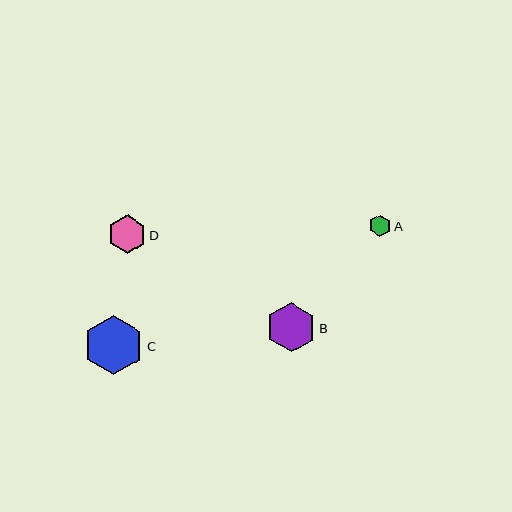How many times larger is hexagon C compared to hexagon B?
Hexagon C is approximately 1.2 times the size of hexagon B.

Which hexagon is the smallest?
Hexagon A is the smallest with a size of approximately 22 pixels.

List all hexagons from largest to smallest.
From largest to smallest: C, B, D, A.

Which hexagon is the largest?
Hexagon C is the largest with a size of approximately 60 pixels.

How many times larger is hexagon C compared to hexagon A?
Hexagon C is approximately 2.8 times the size of hexagon A.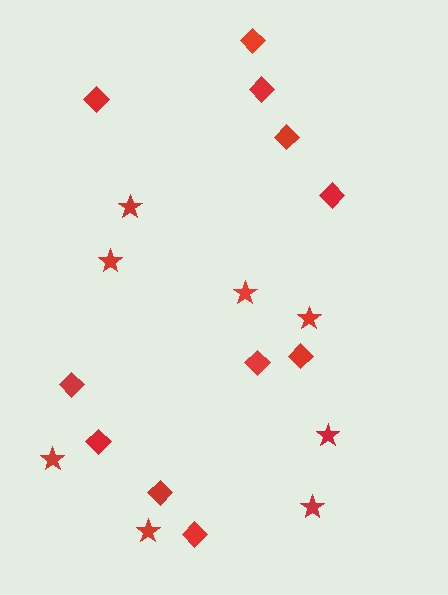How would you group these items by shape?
There are 2 groups: one group of diamonds (11) and one group of stars (8).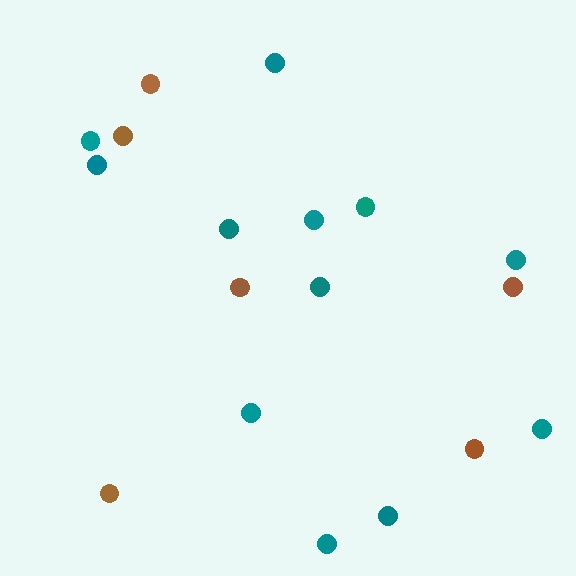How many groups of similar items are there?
There are 2 groups: one group of teal circles (12) and one group of brown circles (6).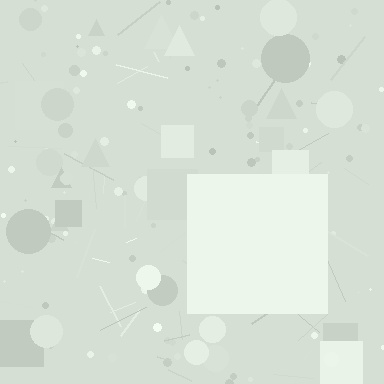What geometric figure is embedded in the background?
A square is embedded in the background.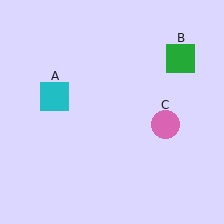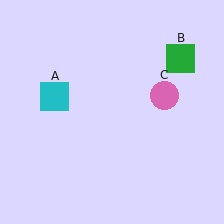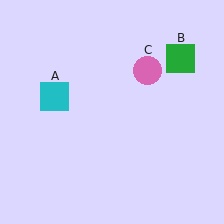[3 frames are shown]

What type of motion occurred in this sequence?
The pink circle (object C) rotated counterclockwise around the center of the scene.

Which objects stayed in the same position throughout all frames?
Cyan square (object A) and green square (object B) remained stationary.